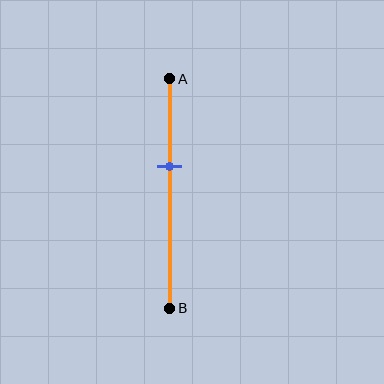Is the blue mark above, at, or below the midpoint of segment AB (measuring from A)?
The blue mark is above the midpoint of segment AB.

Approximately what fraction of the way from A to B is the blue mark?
The blue mark is approximately 40% of the way from A to B.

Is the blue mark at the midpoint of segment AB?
No, the mark is at about 40% from A, not at the 50% midpoint.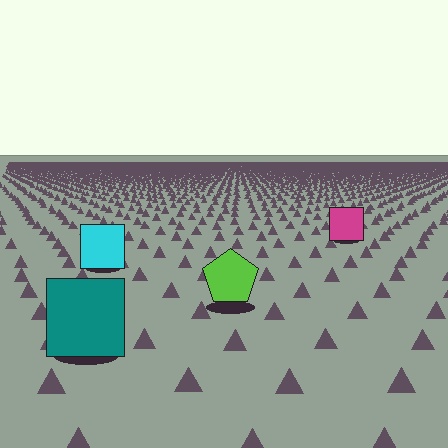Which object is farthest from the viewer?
The magenta square is farthest from the viewer. It appears smaller and the ground texture around it is denser.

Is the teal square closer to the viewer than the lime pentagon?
Yes. The teal square is closer — you can tell from the texture gradient: the ground texture is coarser near it.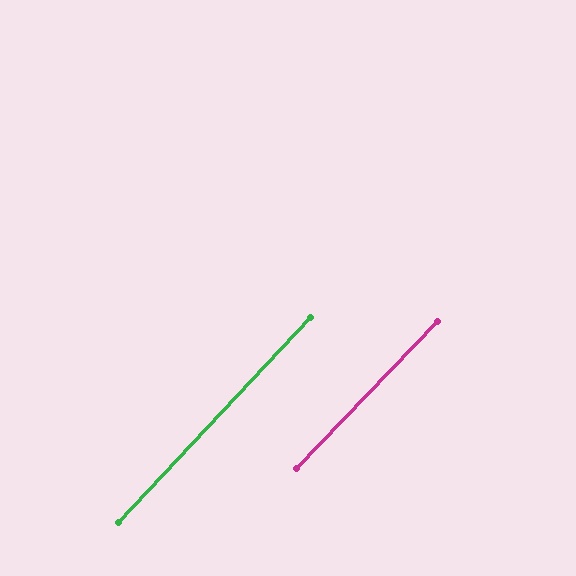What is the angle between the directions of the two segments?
Approximately 1 degree.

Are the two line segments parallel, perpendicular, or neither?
Parallel — their directions differ by only 0.6°.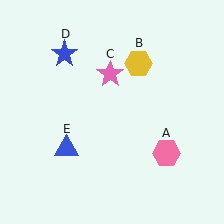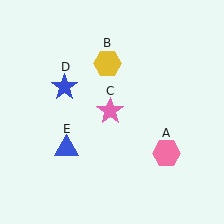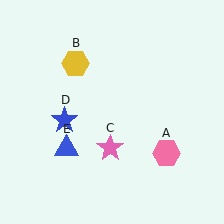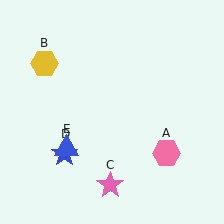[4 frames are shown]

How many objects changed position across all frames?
3 objects changed position: yellow hexagon (object B), pink star (object C), blue star (object D).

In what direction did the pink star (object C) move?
The pink star (object C) moved down.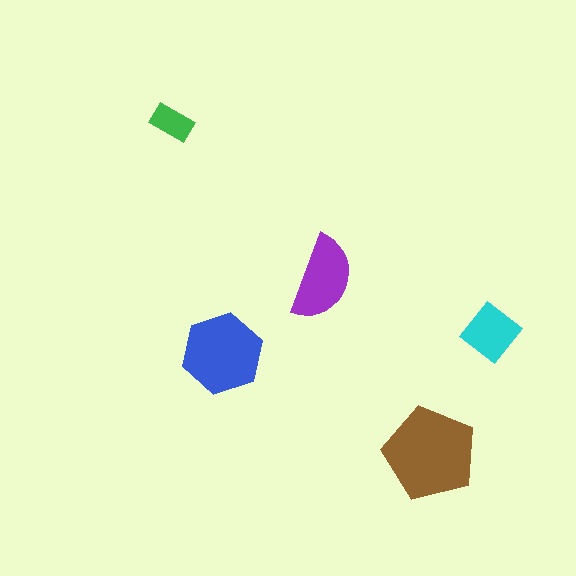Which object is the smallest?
The green rectangle.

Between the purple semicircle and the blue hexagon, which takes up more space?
The blue hexagon.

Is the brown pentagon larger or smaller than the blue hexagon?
Larger.